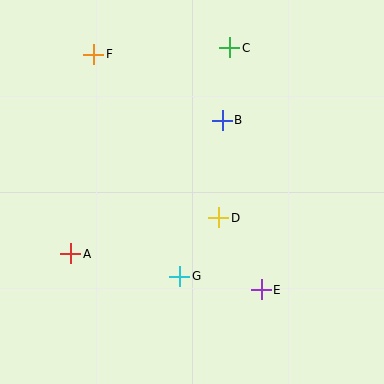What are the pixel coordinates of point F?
Point F is at (94, 54).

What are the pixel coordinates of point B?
Point B is at (222, 120).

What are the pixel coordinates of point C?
Point C is at (230, 48).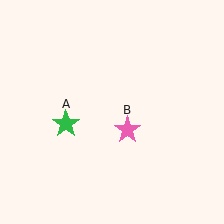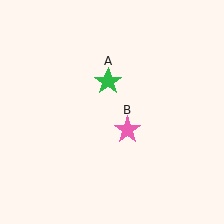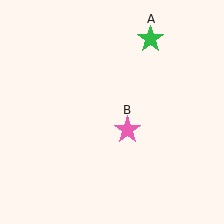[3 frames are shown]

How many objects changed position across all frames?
1 object changed position: green star (object A).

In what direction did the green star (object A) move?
The green star (object A) moved up and to the right.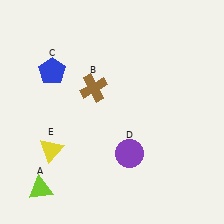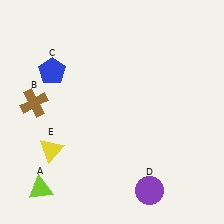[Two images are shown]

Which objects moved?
The objects that moved are: the brown cross (B), the purple circle (D).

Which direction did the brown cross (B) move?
The brown cross (B) moved left.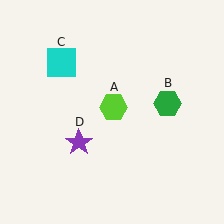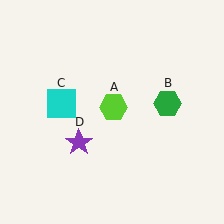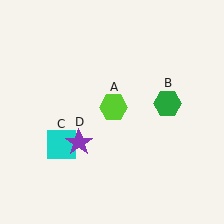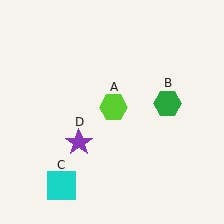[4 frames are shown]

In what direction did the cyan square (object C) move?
The cyan square (object C) moved down.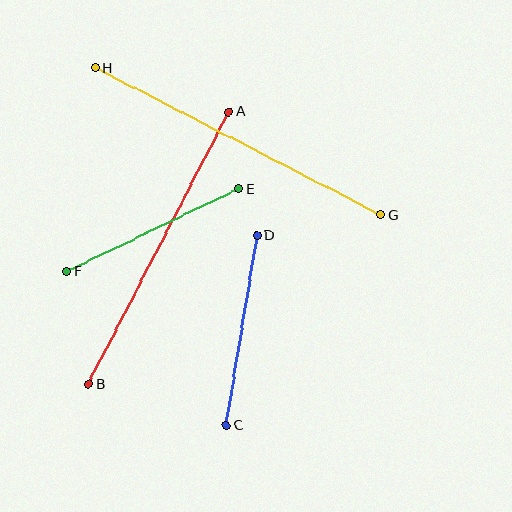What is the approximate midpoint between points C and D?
The midpoint is at approximately (241, 331) pixels.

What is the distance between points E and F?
The distance is approximately 190 pixels.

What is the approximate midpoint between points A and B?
The midpoint is at approximately (159, 248) pixels.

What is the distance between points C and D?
The distance is approximately 193 pixels.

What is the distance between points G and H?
The distance is approximately 321 pixels.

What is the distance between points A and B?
The distance is approximately 307 pixels.